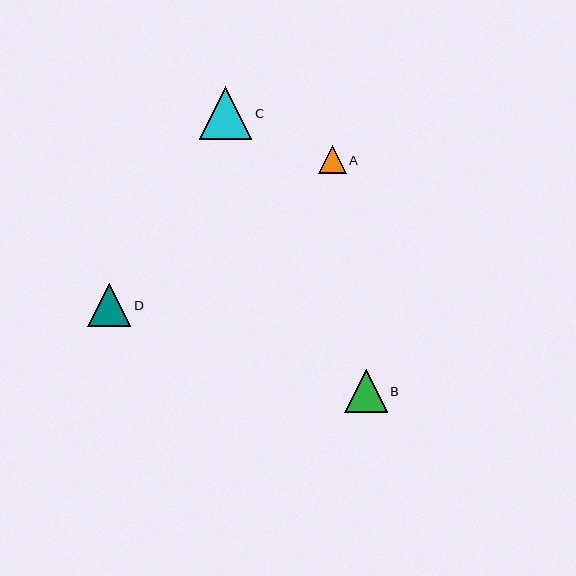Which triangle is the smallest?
Triangle A is the smallest with a size of approximately 28 pixels.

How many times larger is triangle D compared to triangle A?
Triangle D is approximately 1.6 times the size of triangle A.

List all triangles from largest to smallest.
From largest to smallest: C, D, B, A.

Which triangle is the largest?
Triangle C is the largest with a size of approximately 53 pixels.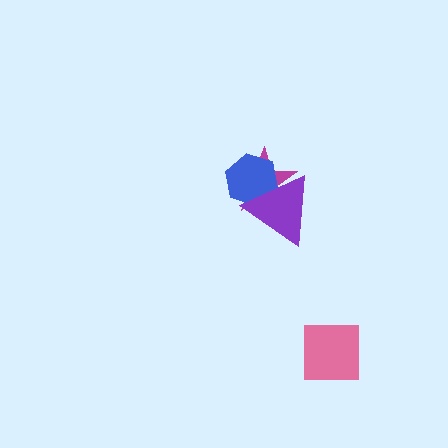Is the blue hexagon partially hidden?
Yes, it is partially covered by another shape.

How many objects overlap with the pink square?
0 objects overlap with the pink square.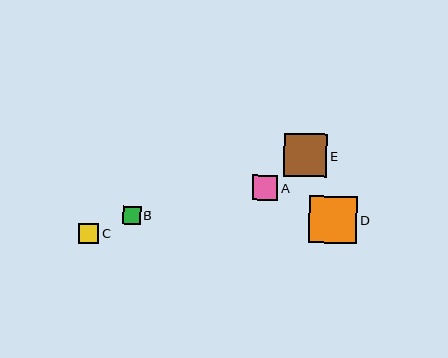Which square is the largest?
Square D is the largest with a size of approximately 48 pixels.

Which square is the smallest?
Square B is the smallest with a size of approximately 18 pixels.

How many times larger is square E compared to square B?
Square E is approximately 2.4 times the size of square B.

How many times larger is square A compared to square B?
Square A is approximately 1.4 times the size of square B.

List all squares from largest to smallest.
From largest to smallest: D, E, A, C, B.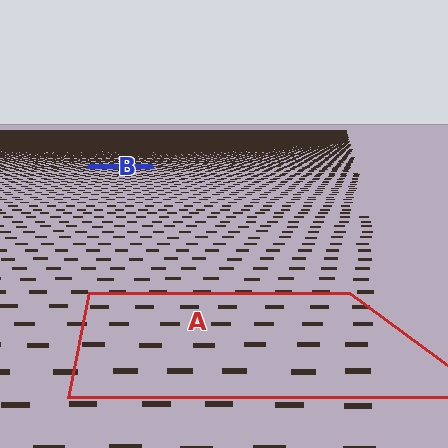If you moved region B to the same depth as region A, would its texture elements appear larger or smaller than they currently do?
They would appear larger. At a closer depth, the same texture elements are projected at a bigger on-screen size.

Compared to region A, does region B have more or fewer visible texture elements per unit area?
Region B has more texture elements per unit area — they are packed more densely because it is farther away.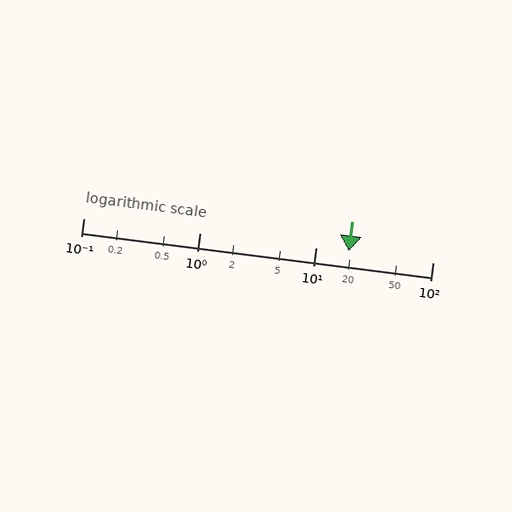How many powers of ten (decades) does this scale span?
The scale spans 3 decades, from 0.1 to 100.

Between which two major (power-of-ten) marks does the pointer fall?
The pointer is between 10 and 100.